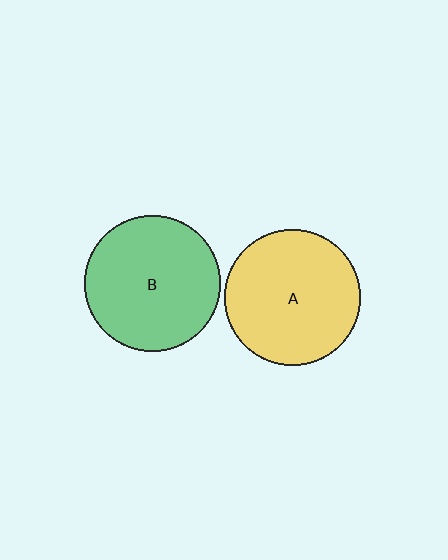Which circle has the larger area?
Circle A (yellow).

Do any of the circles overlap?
No, none of the circles overlap.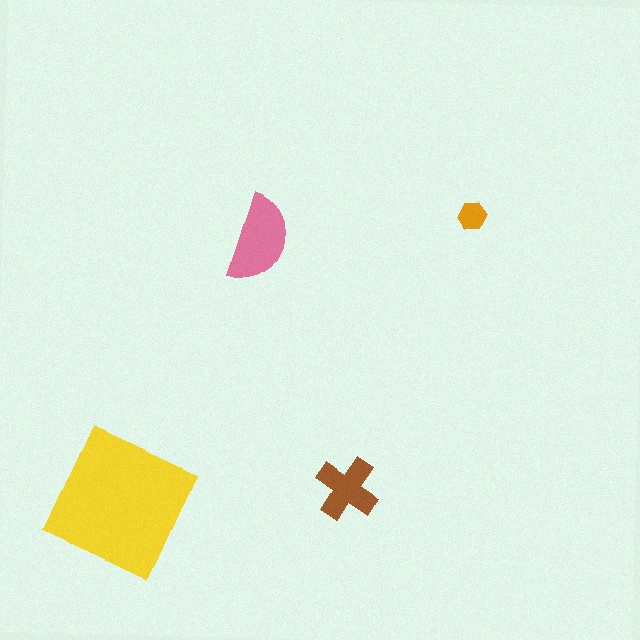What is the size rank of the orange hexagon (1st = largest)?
4th.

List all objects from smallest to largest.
The orange hexagon, the brown cross, the pink semicircle, the yellow square.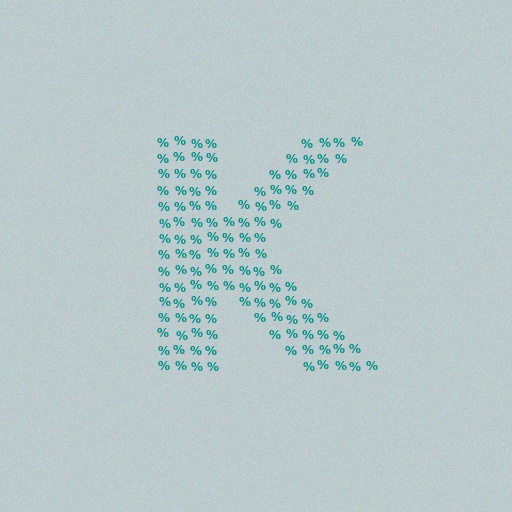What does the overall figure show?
The overall figure shows the letter K.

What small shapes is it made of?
It is made of small percent signs.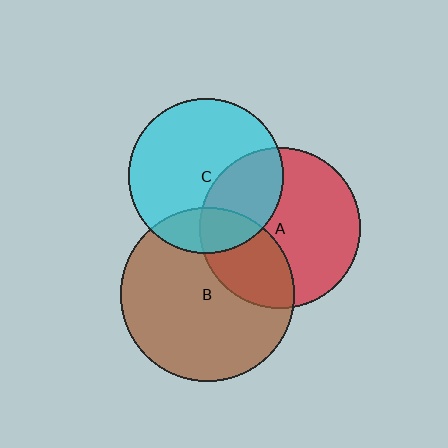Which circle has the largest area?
Circle B (brown).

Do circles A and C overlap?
Yes.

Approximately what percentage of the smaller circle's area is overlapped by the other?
Approximately 30%.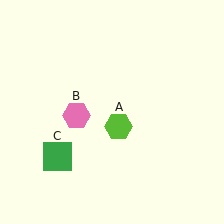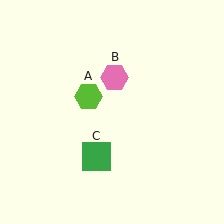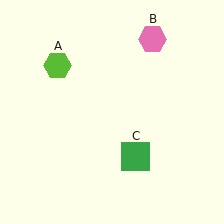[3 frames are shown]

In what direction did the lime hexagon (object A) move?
The lime hexagon (object A) moved up and to the left.